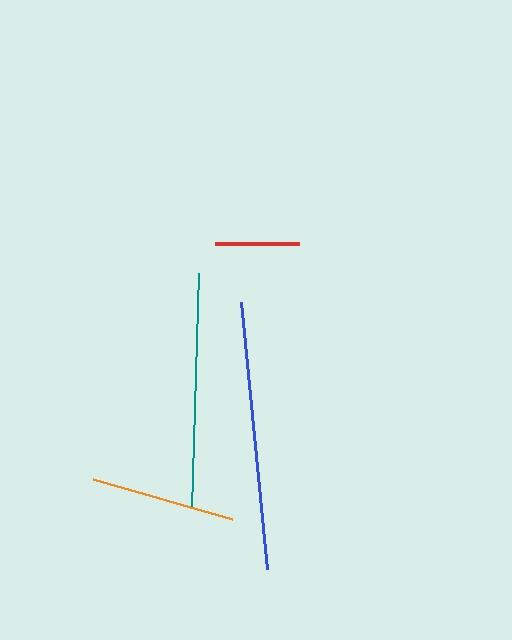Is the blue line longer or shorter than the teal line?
The blue line is longer than the teal line.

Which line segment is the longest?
The blue line is the longest at approximately 268 pixels.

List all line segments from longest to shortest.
From longest to shortest: blue, teal, orange, red.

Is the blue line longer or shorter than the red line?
The blue line is longer than the red line.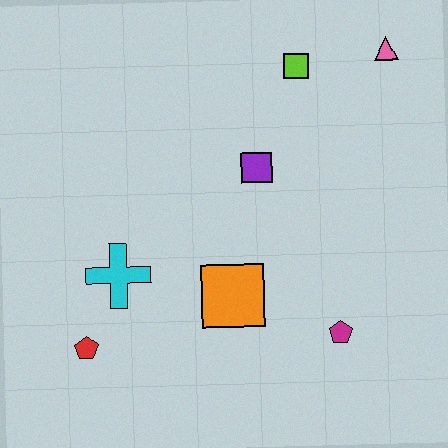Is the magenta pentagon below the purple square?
Yes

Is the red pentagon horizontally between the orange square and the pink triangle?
No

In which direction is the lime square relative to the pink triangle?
The lime square is to the left of the pink triangle.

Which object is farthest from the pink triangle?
The red pentagon is farthest from the pink triangle.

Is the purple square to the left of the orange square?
No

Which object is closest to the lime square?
The pink triangle is closest to the lime square.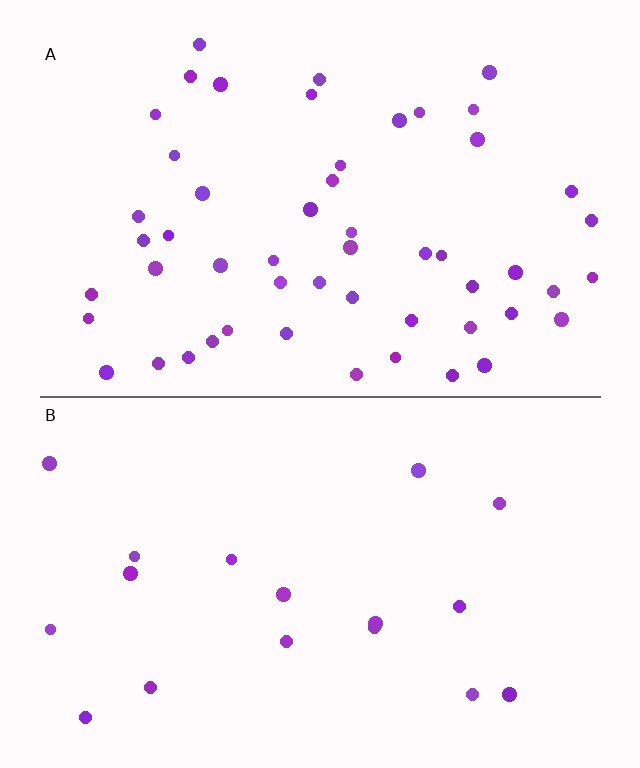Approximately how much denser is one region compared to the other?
Approximately 3.0× — region A over region B.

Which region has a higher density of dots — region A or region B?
A (the top).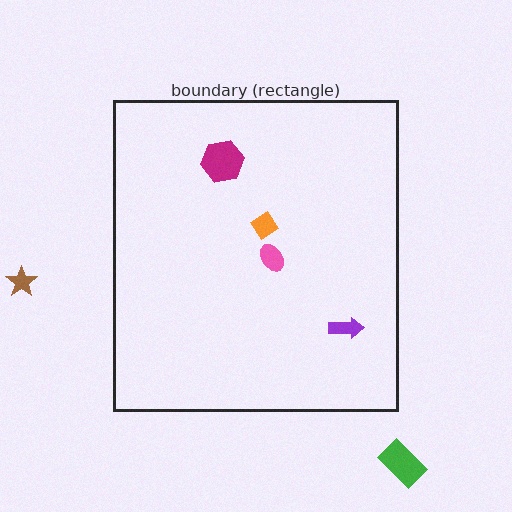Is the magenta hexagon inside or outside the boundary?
Inside.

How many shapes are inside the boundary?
4 inside, 2 outside.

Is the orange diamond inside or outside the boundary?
Inside.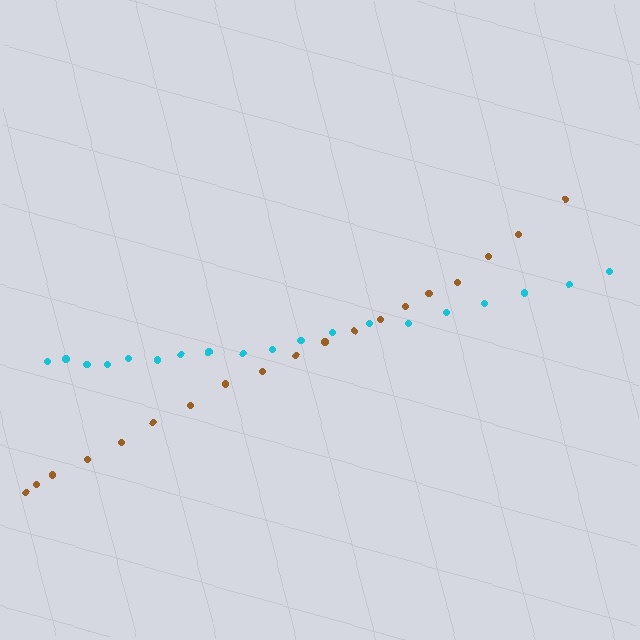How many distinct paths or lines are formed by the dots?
There are 2 distinct paths.